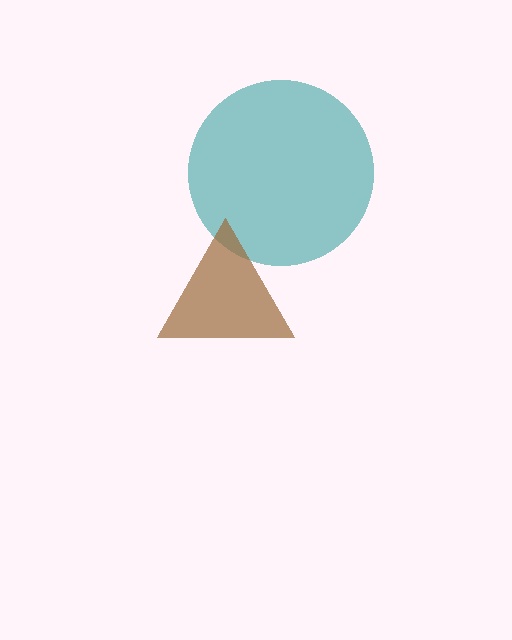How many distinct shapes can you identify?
There are 2 distinct shapes: a teal circle, a brown triangle.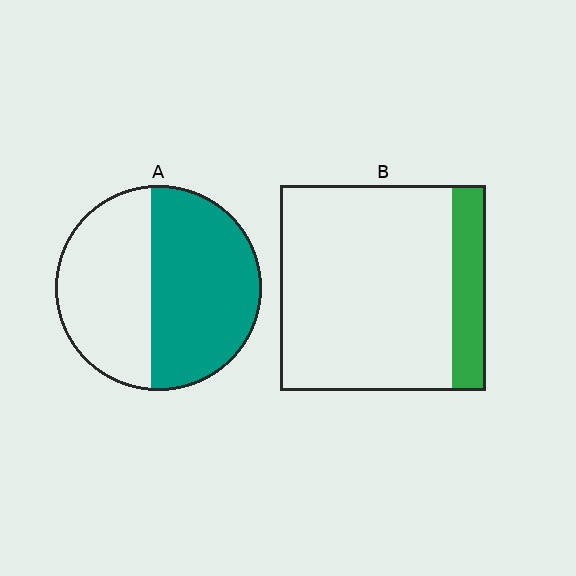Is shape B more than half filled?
No.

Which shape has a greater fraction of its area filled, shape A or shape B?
Shape A.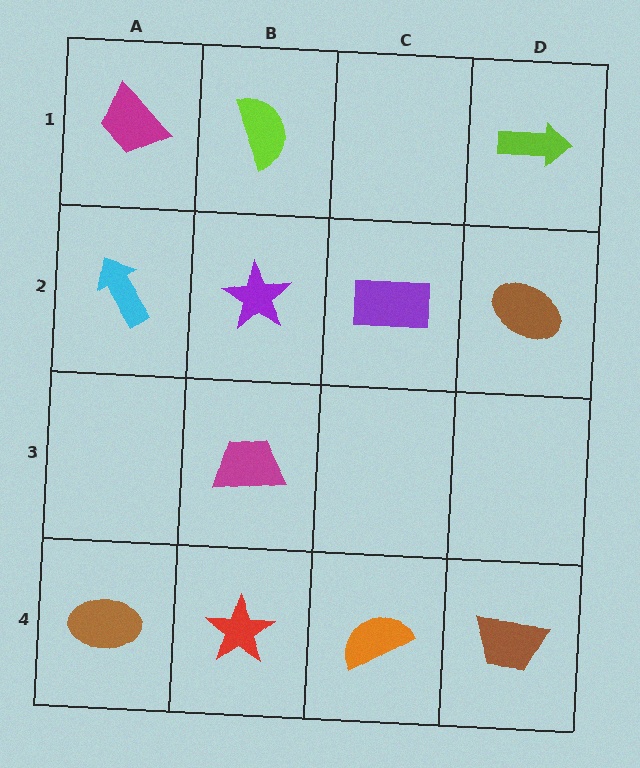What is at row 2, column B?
A purple star.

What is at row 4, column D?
A brown trapezoid.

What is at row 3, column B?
A magenta trapezoid.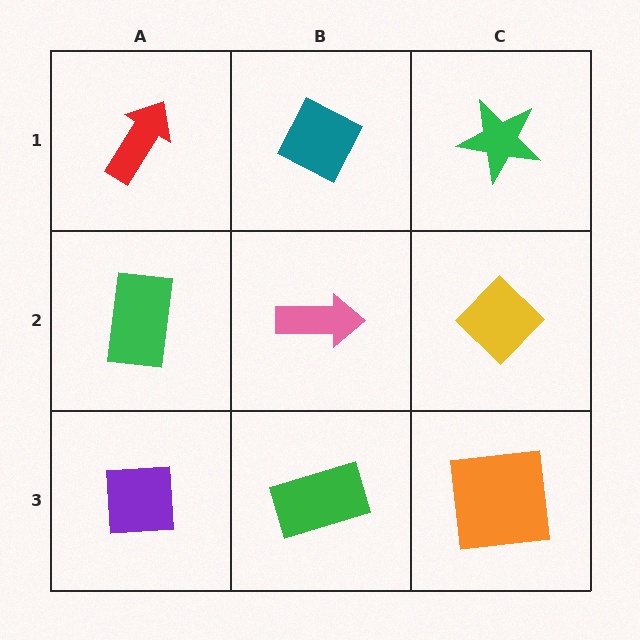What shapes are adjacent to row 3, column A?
A green rectangle (row 2, column A), a green rectangle (row 3, column B).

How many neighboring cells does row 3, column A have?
2.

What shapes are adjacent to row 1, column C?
A yellow diamond (row 2, column C), a teal diamond (row 1, column B).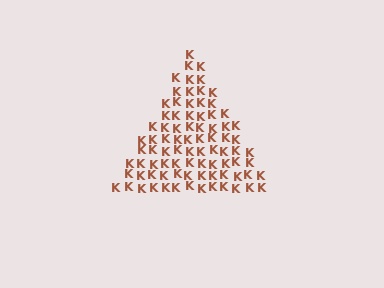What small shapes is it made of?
It is made of small letter K's.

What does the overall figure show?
The overall figure shows a triangle.